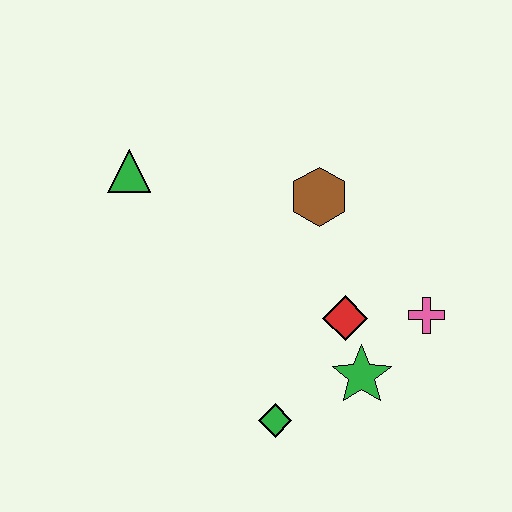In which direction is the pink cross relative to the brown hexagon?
The pink cross is below the brown hexagon.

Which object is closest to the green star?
The red diamond is closest to the green star.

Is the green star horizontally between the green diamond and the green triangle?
No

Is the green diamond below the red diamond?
Yes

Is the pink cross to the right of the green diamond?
Yes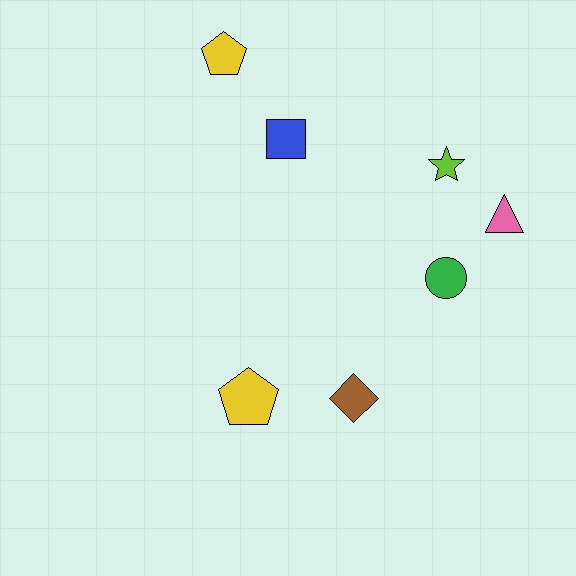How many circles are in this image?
There is 1 circle.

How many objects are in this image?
There are 7 objects.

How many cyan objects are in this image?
There are no cyan objects.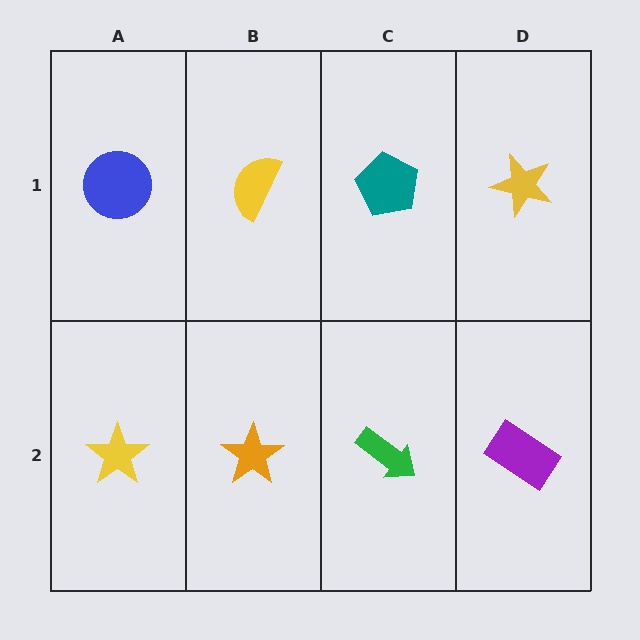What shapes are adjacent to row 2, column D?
A yellow star (row 1, column D), a green arrow (row 2, column C).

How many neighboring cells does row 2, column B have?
3.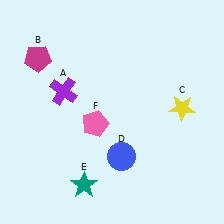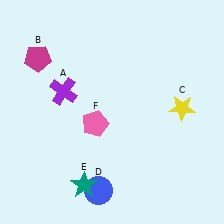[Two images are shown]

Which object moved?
The blue circle (D) moved down.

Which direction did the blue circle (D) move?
The blue circle (D) moved down.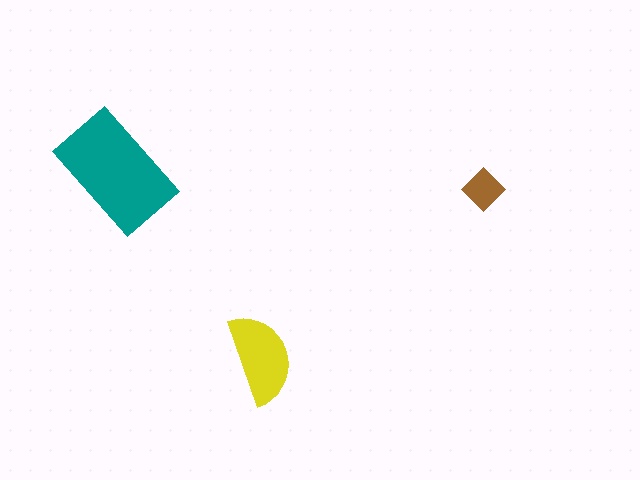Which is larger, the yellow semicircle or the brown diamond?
The yellow semicircle.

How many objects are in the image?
There are 3 objects in the image.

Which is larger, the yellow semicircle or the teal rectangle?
The teal rectangle.